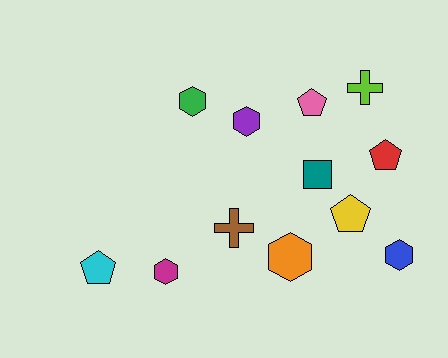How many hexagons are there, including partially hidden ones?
There are 5 hexagons.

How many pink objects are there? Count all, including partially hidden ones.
There is 1 pink object.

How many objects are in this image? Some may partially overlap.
There are 12 objects.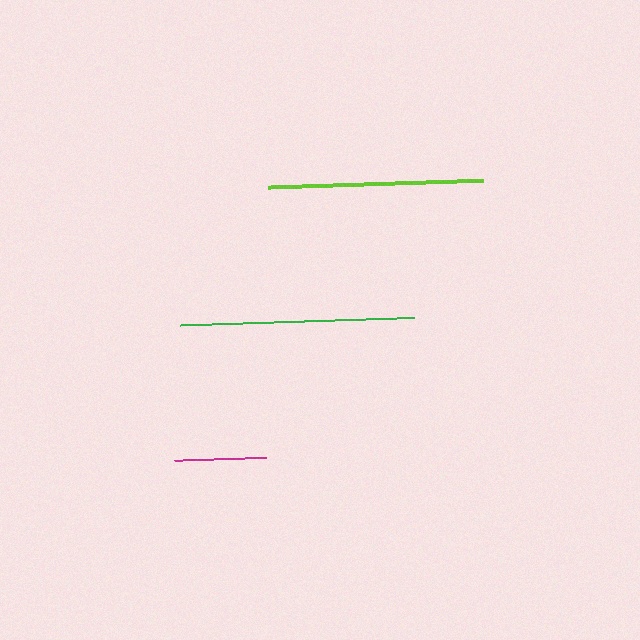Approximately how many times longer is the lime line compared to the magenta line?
The lime line is approximately 2.3 times the length of the magenta line.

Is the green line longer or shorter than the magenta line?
The green line is longer than the magenta line.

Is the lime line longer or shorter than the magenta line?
The lime line is longer than the magenta line.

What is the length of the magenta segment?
The magenta segment is approximately 92 pixels long.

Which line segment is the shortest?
The magenta line is the shortest at approximately 92 pixels.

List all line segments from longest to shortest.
From longest to shortest: green, lime, magenta.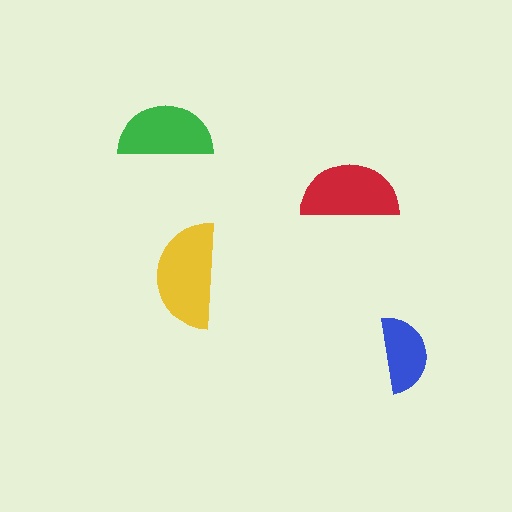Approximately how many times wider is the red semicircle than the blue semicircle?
About 1.5 times wider.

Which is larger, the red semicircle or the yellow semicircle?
The yellow one.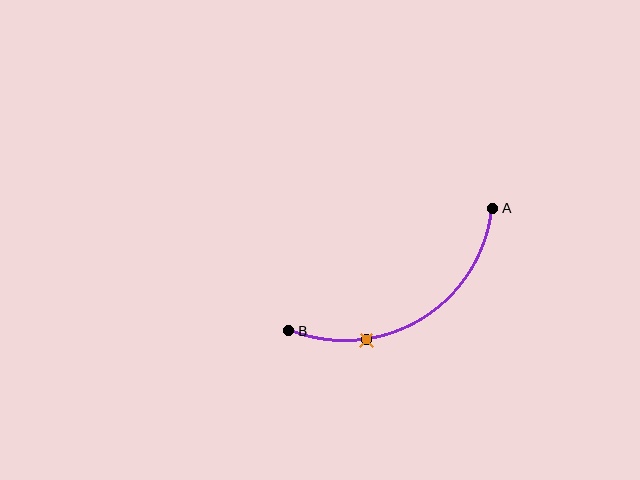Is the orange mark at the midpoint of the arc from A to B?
No. The orange mark lies on the arc but is closer to endpoint B. The arc midpoint would be at the point on the curve equidistant along the arc from both A and B.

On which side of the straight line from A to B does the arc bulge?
The arc bulges below the straight line connecting A and B.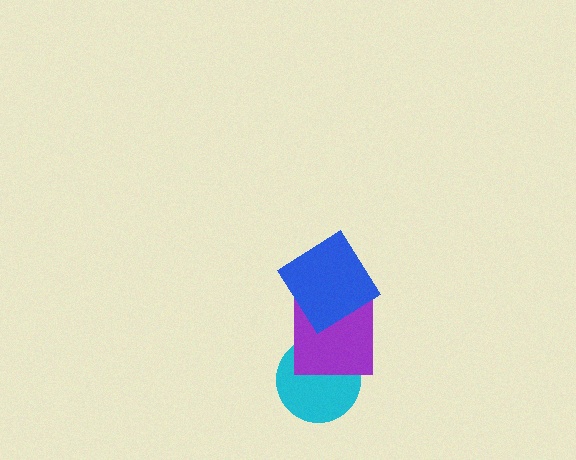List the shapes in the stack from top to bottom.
From top to bottom: the blue diamond, the purple square, the cyan circle.